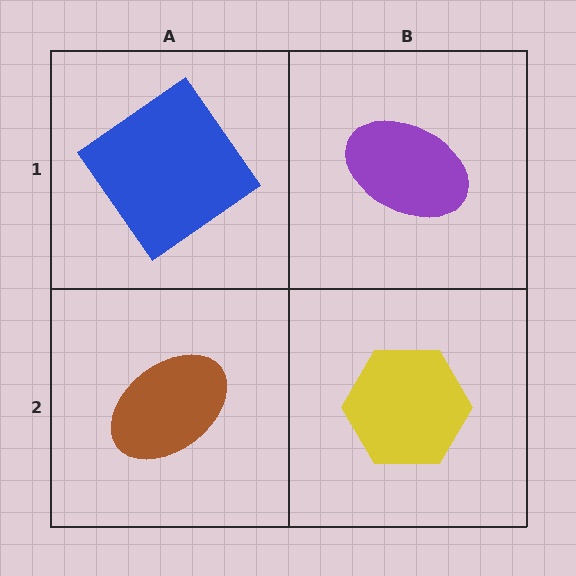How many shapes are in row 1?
2 shapes.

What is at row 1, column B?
A purple ellipse.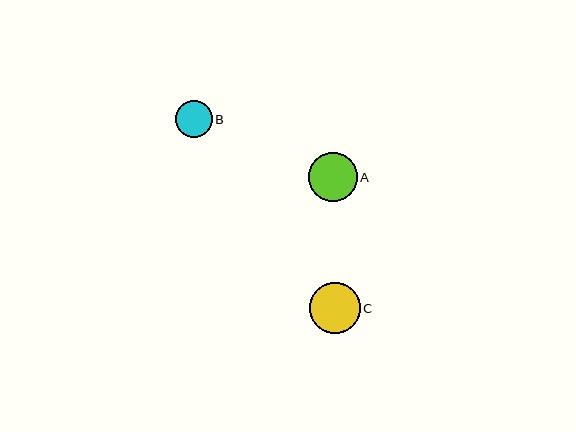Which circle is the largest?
Circle C is the largest with a size of approximately 51 pixels.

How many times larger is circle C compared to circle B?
Circle C is approximately 1.4 times the size of circle B.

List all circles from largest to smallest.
From largest to smallest: C, A, B.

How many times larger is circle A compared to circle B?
Circle A is approximately 1.3 times the size of circle B.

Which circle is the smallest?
Circle B is the smallest with a size of approximately 37 pixels.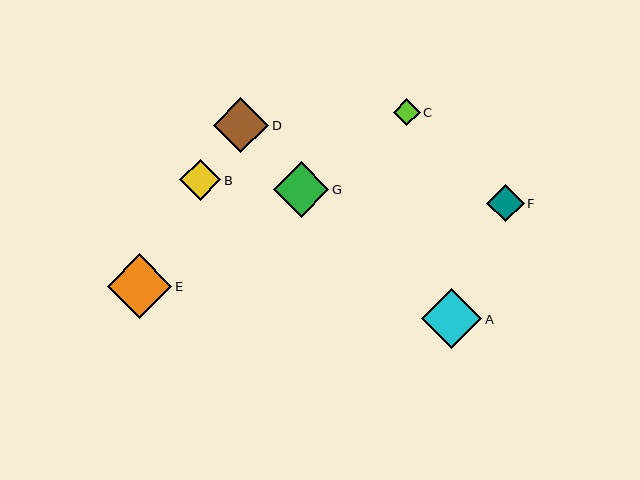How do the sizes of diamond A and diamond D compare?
Diamond A and diamond D are approximately the same size.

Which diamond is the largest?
Diamond E is the largest with a size of approximately 65 pixels.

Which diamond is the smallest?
Diamond C is the smallest with a size of approximately 27 pixels.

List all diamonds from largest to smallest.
From largest to smallest: E, A, G, D, B, F, C.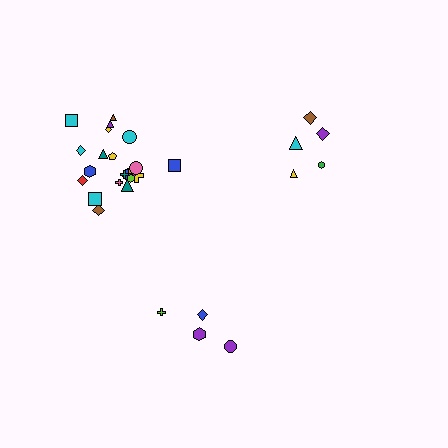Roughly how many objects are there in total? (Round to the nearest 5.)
Roughly 30 objects in total.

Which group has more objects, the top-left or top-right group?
The top-left group.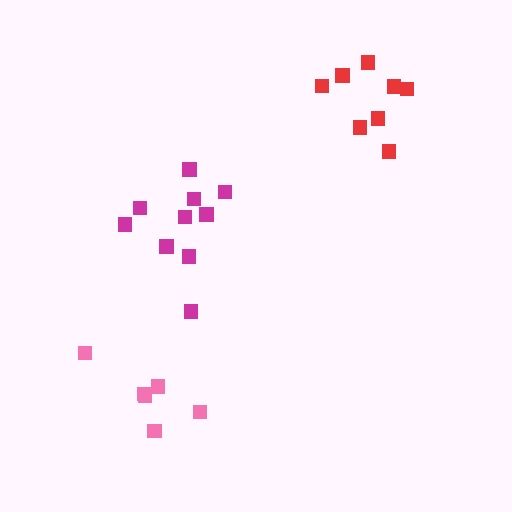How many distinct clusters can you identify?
There are 3 distinct clusters.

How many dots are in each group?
Group 1: 6 dots, Group 2: 10 dots, Group 3: 8 dots (24 total).